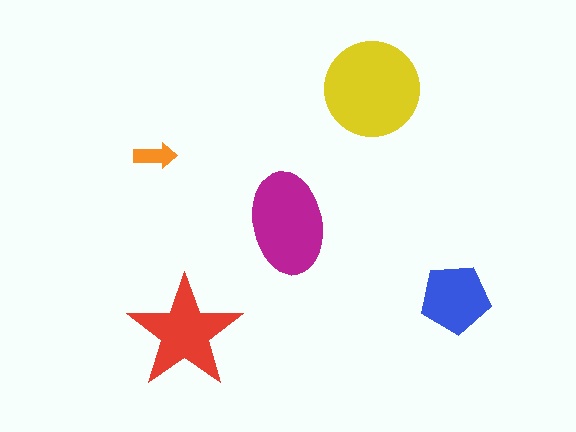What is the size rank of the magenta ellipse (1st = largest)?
2nd.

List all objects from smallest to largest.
The orange arrow, the blue pentagon, the red star, the magenta ellipse, the yellow circle.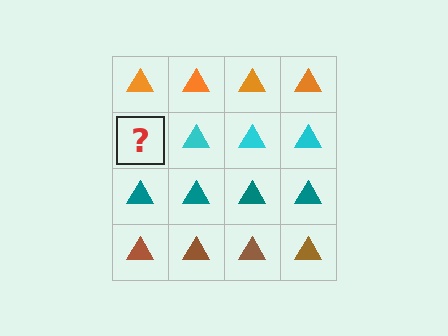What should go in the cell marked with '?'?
The missing cell should contain a cyan triangle.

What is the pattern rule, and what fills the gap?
The rule is that each row has a consistent color. The gap should be filled with a cyan triangle.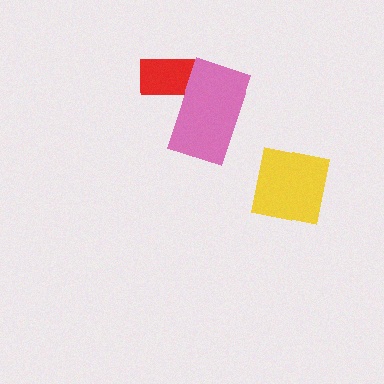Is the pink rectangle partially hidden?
No, no other shape covers it.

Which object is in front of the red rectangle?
The pink rectangle is in front of the red rectangle.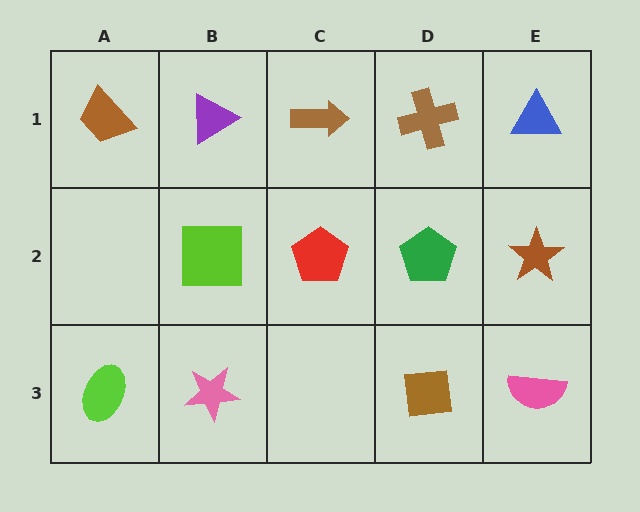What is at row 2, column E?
A brown star.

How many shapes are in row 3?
4 shapes.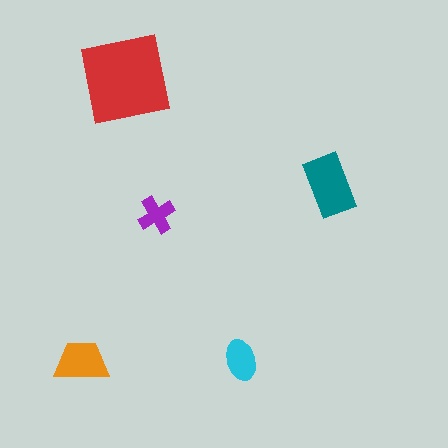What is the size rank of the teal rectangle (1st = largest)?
2nd.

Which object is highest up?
The red square is topmost.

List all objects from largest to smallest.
The red square, the teal rectangle, the orange trapezoid, the cyan ellipse, the purple cross.